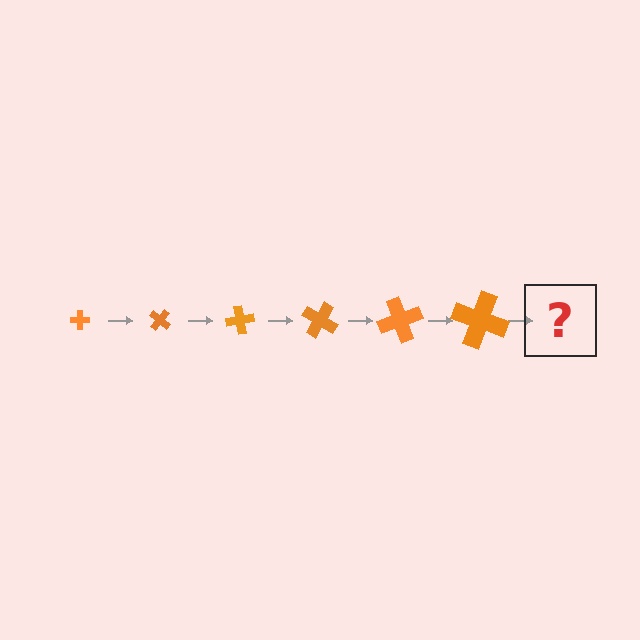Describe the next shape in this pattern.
It should be a cross, larger than the previous one and rotated 240 degrees from the start.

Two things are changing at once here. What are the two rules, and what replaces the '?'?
The two rules are that the cross grows larger each step and it rotates 40 degrees each step. The '?' should be a cross, larger than the previous one and rotated 240 degrees from the start.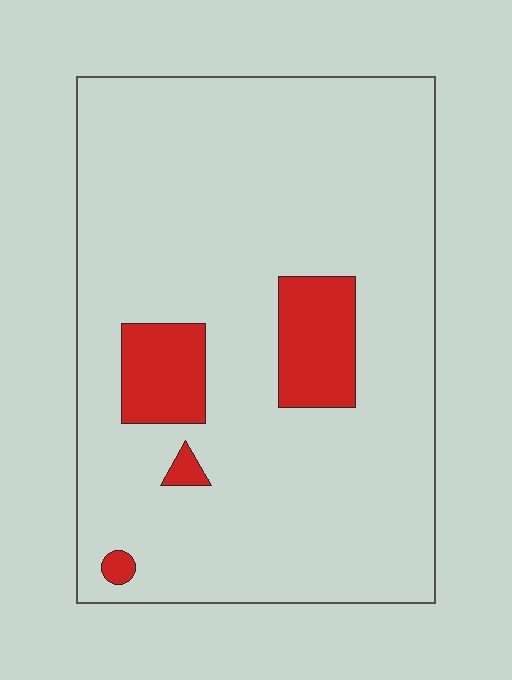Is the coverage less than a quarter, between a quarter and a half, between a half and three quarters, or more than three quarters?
Less than a quarter.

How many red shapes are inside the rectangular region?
4.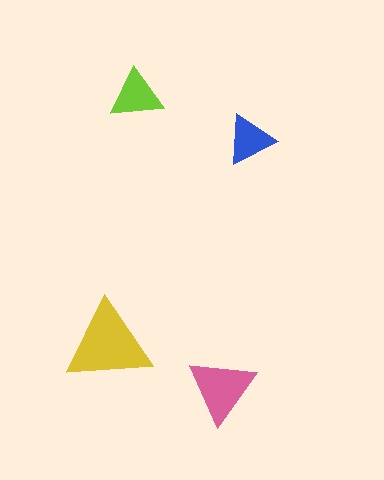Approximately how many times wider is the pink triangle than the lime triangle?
About 1.5 times wider.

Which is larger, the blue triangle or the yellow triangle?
The yellow one.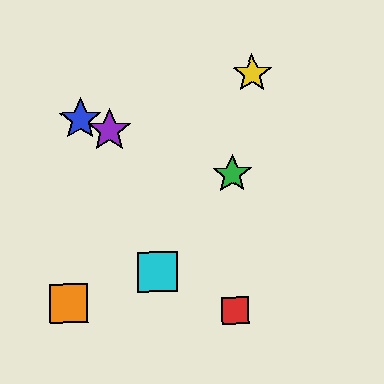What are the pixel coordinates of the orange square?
The orange square is at (69, 303).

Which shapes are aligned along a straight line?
The blue star, the green star, the purple star are aligned along a straight line.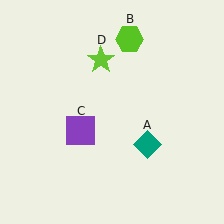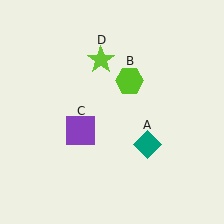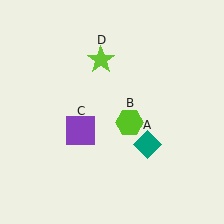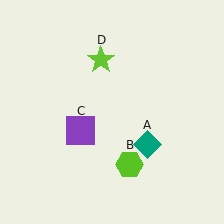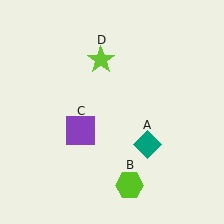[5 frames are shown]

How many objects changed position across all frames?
1 object changed position: lime hexagon (object B).